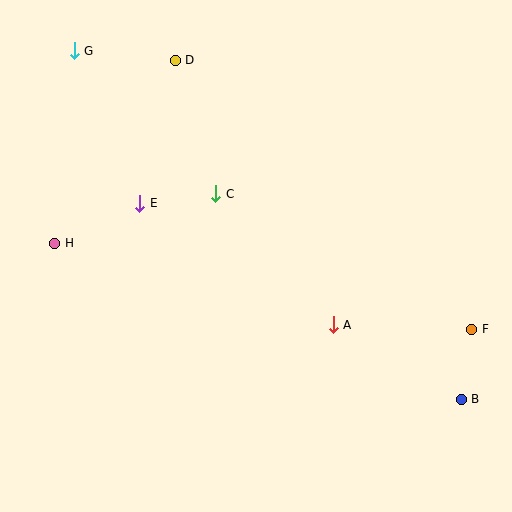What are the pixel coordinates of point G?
Point G is at (74, 51).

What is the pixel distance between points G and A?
The distance between G and A is 377 pixels.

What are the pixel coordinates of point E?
Point E is at (140, 203).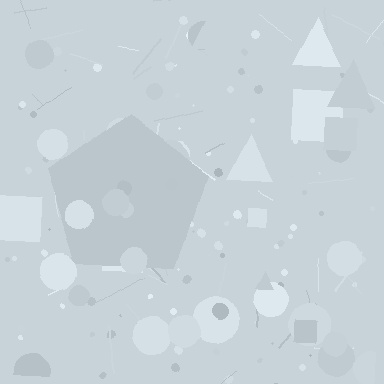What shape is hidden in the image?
A pentagon is hidden in the image.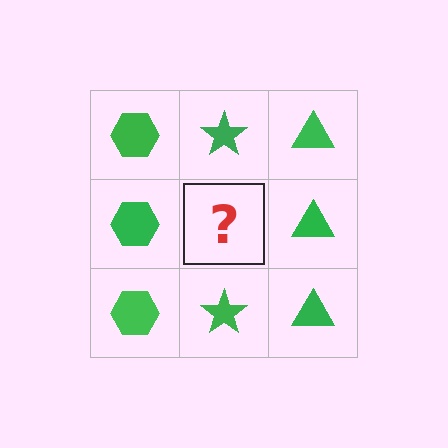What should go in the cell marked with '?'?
The missing cell should contain a green star.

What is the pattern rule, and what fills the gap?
The rule is that each column has a consistent shape. The gap should be filled with a green star.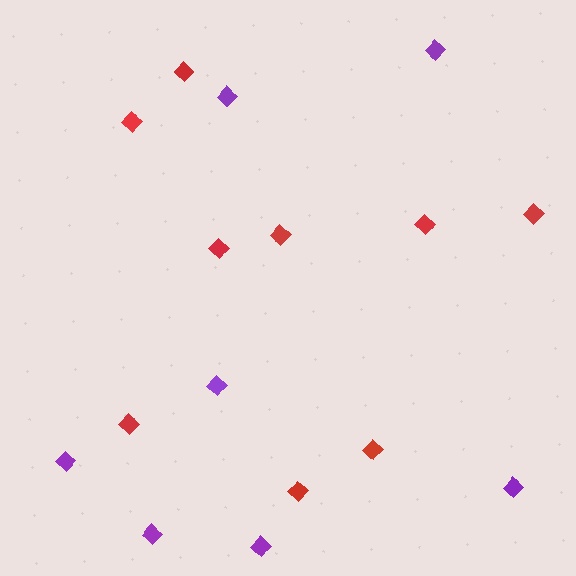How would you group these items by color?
There are 2 groups: one group of purple diamonds (7) and one group of red diamonds (9).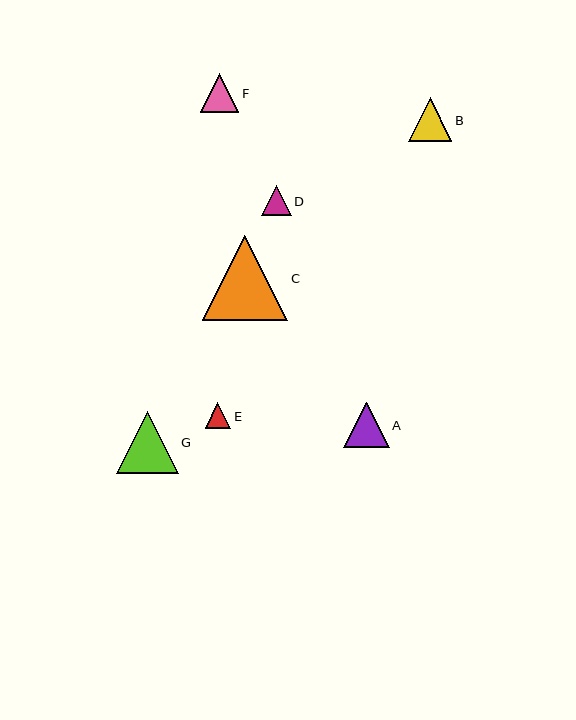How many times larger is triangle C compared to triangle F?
Triangle C is approximately 2.2 times the size of triangle F.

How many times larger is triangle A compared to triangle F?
Triangle A is approximately 1.2 times the size of triangle F.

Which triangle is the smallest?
Triangle E is the smallest with a size of approximately 25 pixels.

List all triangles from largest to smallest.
From largest to smallest: C, G, A, B, F, D, E.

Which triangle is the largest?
Triangle C is the largest with a size of approximately 85 pixels.